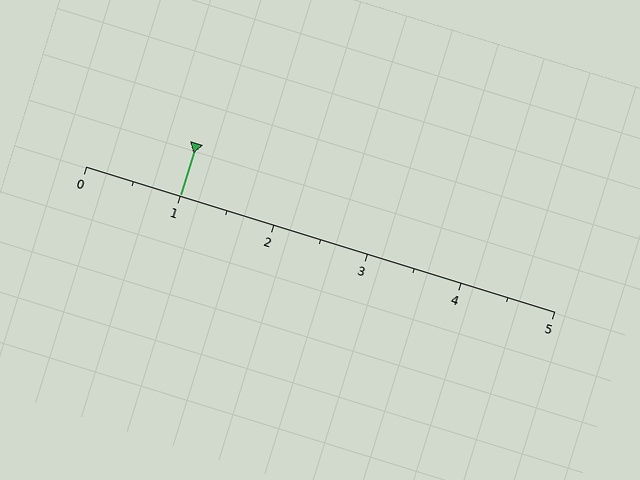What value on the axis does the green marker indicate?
The marker indicates approximately 1.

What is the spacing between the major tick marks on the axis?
The major ticks are spaced 1 apart.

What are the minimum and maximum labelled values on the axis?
The axis runs from 0 to 5.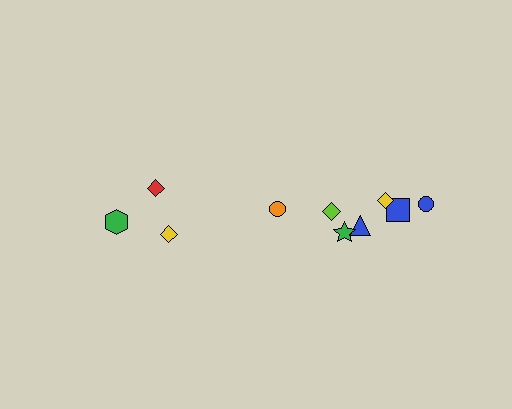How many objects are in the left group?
There are 3 objects.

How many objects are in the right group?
There are 7 objects.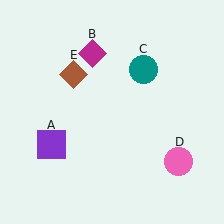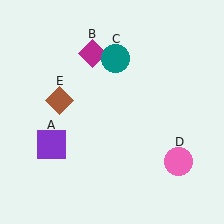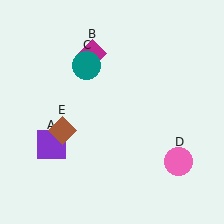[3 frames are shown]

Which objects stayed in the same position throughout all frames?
Purple square (object A) and magenta diamond (object B) and pink circle (object D) remained stationary.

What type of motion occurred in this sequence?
The teal circle (object C), brown diamond (object E) rotated counterclockwise around the center of the scene.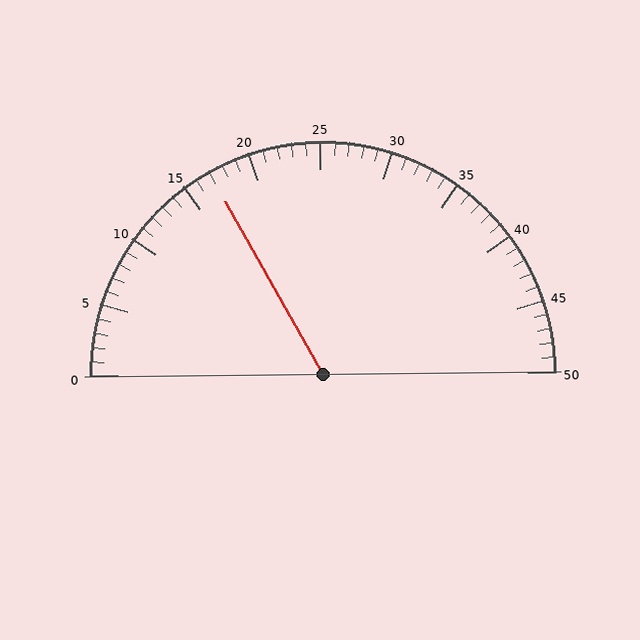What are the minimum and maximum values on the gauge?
The gauge ranges from 0 to 50.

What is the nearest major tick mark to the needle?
The nearest major tick mark is 15.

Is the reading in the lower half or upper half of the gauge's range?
The reading is in the lower half of the range (0 to 50).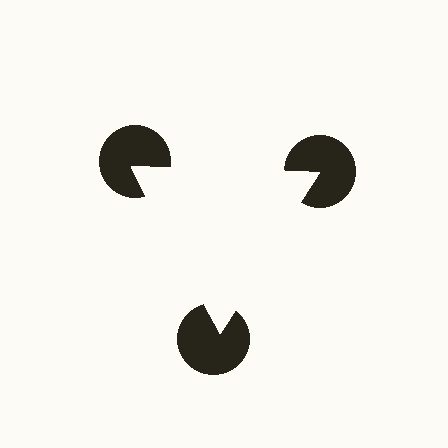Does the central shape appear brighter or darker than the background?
It typically appears slightly brighter than the background, even though no actual brightness change is drawn.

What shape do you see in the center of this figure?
An illusory triangle — its edges are inferred from the aligned wedge cuts in the pac-man discs, not physically drawn.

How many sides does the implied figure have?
3 sides.